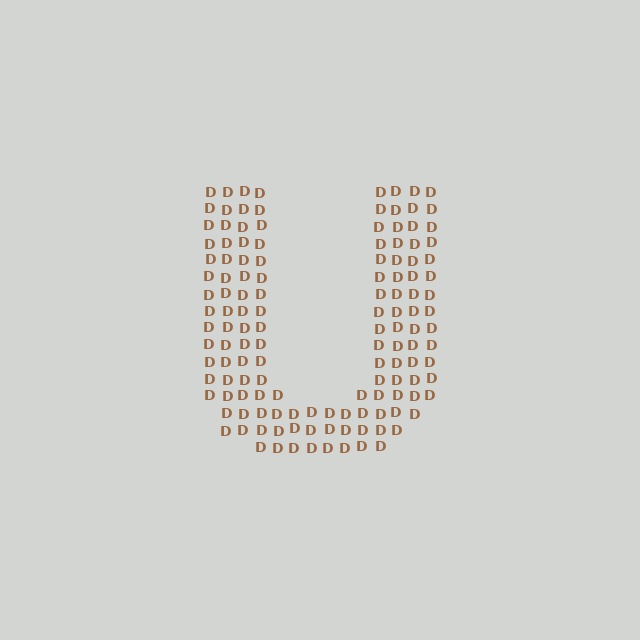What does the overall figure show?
The overall figure shows the letter U.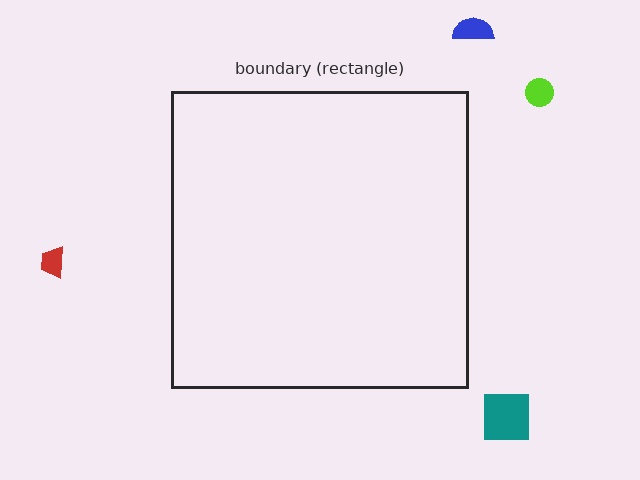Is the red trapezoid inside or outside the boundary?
Outside.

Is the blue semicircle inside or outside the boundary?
Outside.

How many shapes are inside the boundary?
0 inside, 4 outside.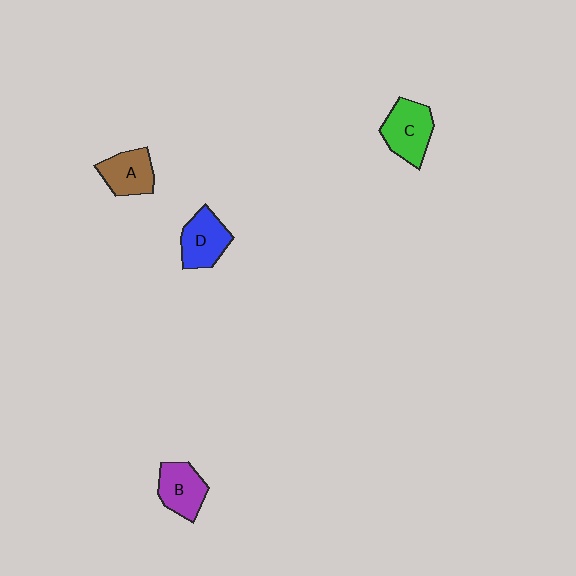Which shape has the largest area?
Shape C (green).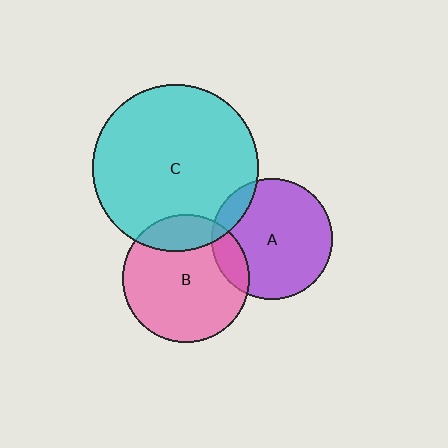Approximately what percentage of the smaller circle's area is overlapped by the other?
Approximately 15%.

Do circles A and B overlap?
Yes.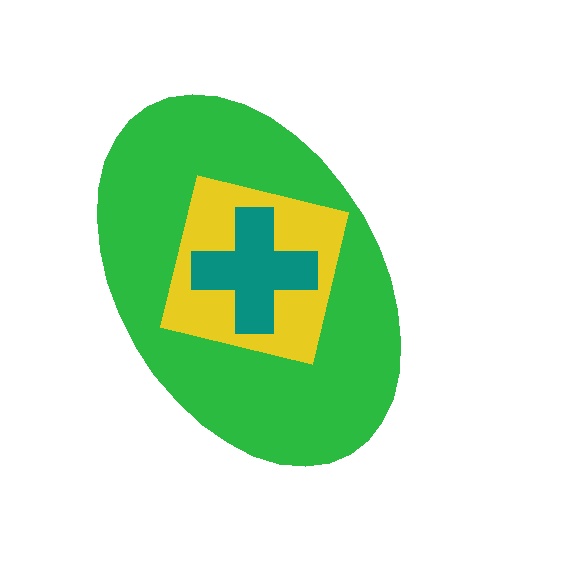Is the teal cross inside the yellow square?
Yes.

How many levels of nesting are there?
3.